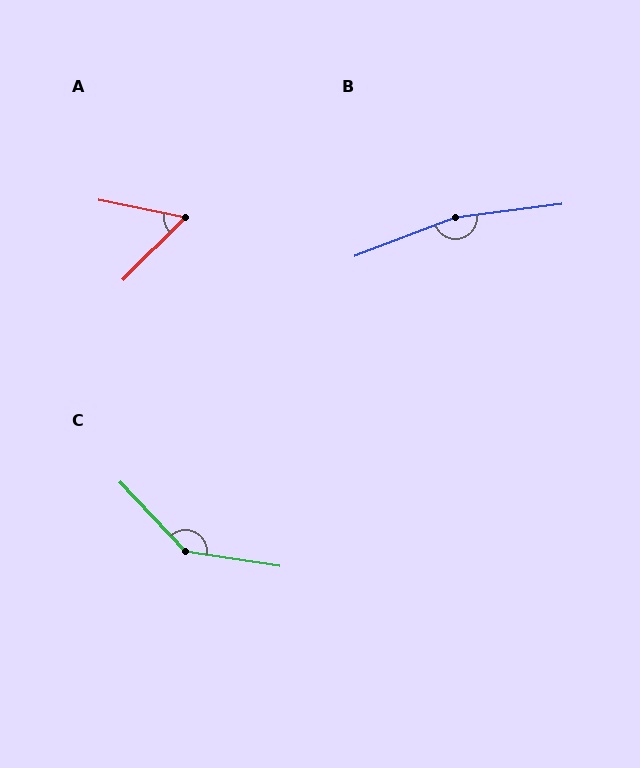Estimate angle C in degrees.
Approximately 142 degrees.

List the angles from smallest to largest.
A (56°), C (142°), B (166°).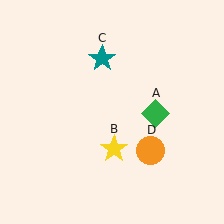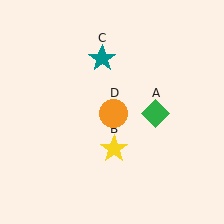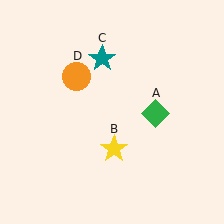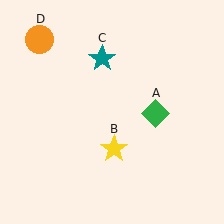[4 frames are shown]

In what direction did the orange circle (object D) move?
The orange circle (object D) moved up and to the left.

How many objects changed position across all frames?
1 object changed position: orange circle (object D).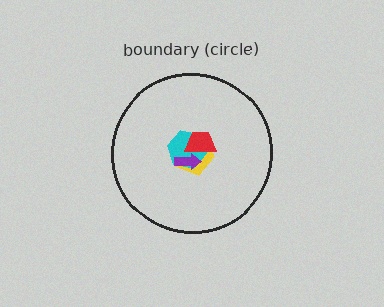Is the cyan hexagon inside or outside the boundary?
Inside.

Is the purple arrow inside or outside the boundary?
Inside.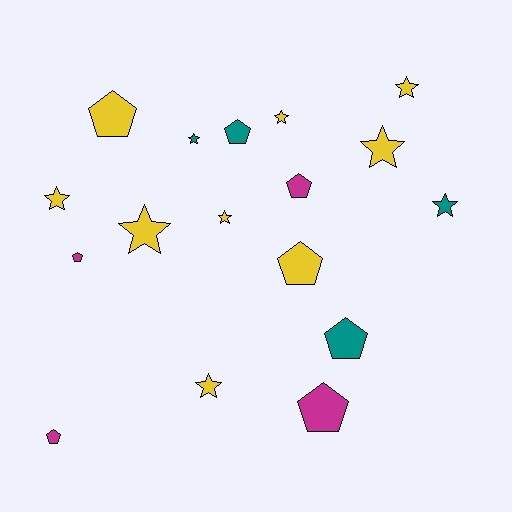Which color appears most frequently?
Yellow, with 9 objects.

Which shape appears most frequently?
Star, with 9 objects.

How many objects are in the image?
There are 17 objects.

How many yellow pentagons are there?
There are 2 yellow pentagons.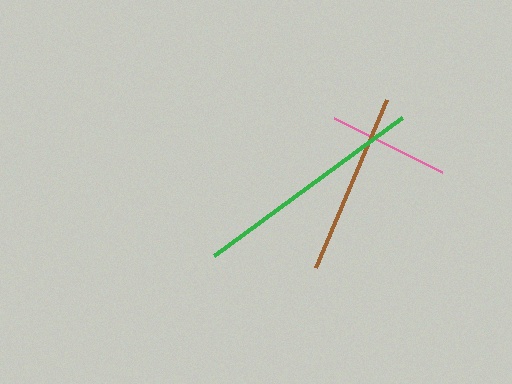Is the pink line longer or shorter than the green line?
The green line is longer than the pink line.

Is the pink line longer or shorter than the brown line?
The brown line is longer than the pink line.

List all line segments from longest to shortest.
From longest to shortest: green, brown, pink.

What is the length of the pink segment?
The pink segment is approximately 121 pixels long.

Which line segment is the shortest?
The pink line is the shortest at approximately 121 pixels.